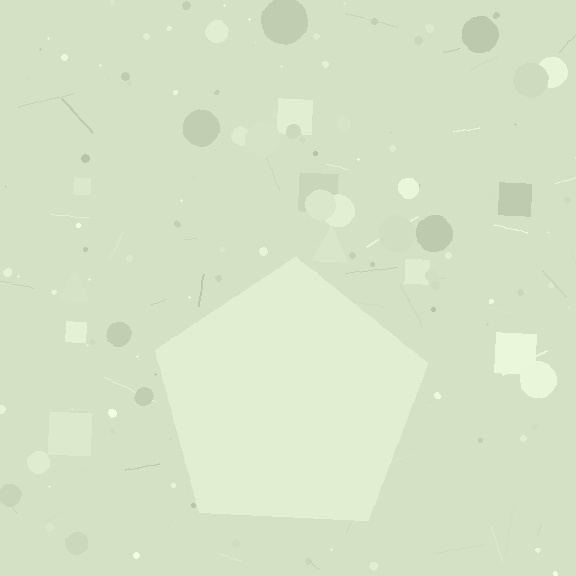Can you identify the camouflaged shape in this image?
The camouflaged shape is a pentagon.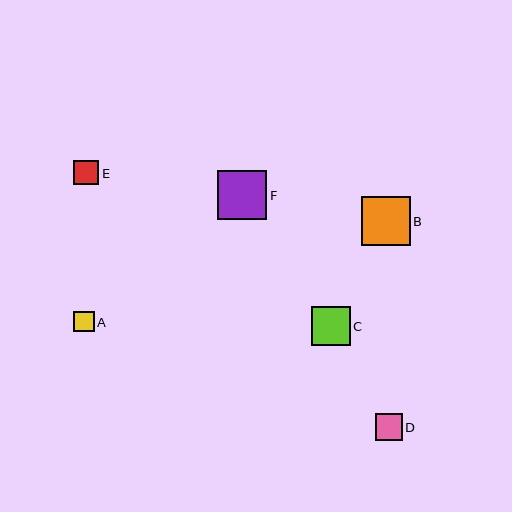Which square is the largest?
Square F is the largest with a size of approximately 49 pixels.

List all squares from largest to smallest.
From largest to smallest: F, B, C, D, E, A.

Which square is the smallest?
Square A is the smallest with a size of approximately 21 pixels.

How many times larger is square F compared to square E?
Square F is approximately 2.0 times the size of square E.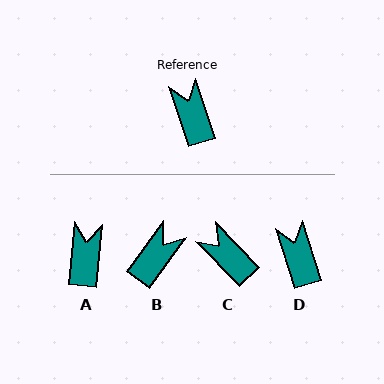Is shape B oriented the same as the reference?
No, it is off by about 54 degrees.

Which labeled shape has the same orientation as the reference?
D.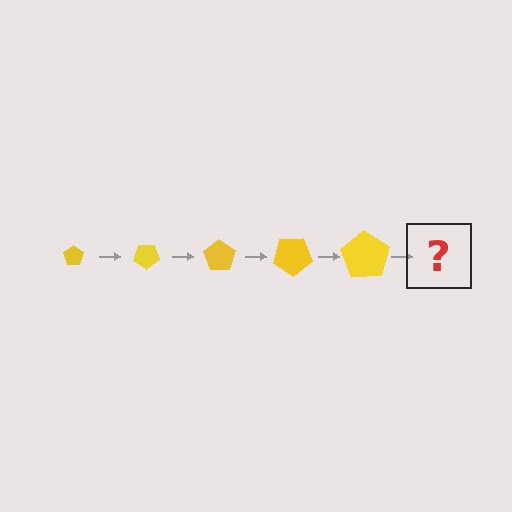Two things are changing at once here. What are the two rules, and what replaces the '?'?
The two rules are that the pentagon grows larger each step and it rotates 35 degrees each step. The '?' should be a pentagon, larger than the previous one and rotated 175 degrees from the start.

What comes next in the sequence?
The next element should be a pentagon, larger than the previous one and rotated 175 degrees from the start.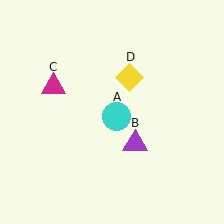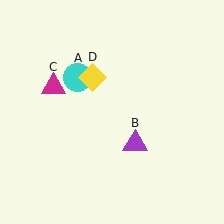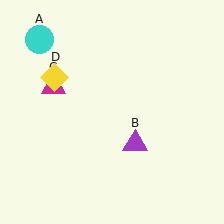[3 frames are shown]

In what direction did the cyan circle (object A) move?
The cyan circle (object A) moved up and to the left.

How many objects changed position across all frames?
2 objects changed position: cyan circle (object A), yellow diamond (object D).